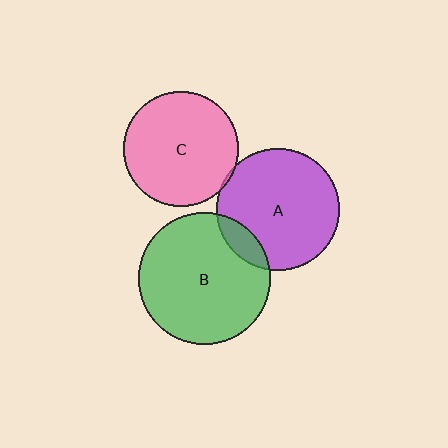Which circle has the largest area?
Circle B (green).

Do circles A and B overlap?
Yes.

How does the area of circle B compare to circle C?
Approximately 1.3 times.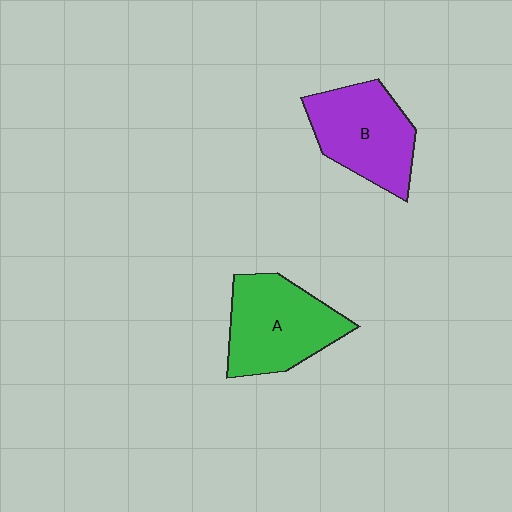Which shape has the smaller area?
Shape B (purple).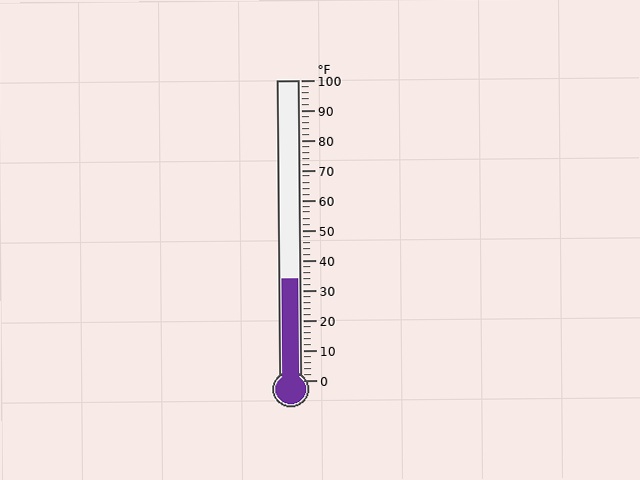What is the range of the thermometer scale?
The thermometer scale ranges from 0°F to 100°F.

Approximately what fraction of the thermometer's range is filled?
The thermometer is filled to approximately 35% of its range.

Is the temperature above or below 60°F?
The temperature is below 60°F.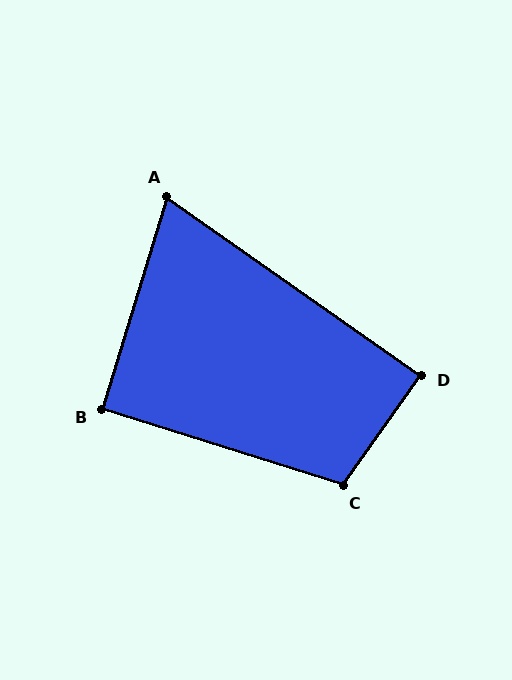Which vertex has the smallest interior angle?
A, at approximately 72 degrees.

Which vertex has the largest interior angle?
C, at approximately 108 degrees.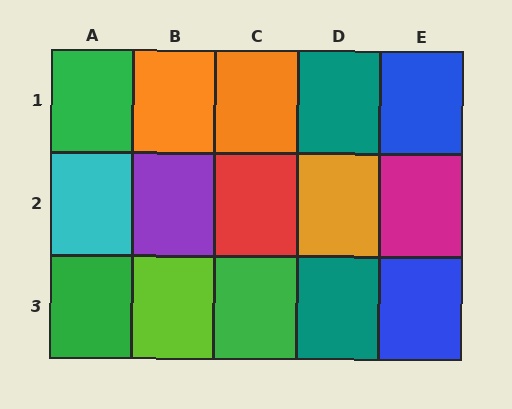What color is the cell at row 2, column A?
Cyan.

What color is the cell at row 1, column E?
Blue.